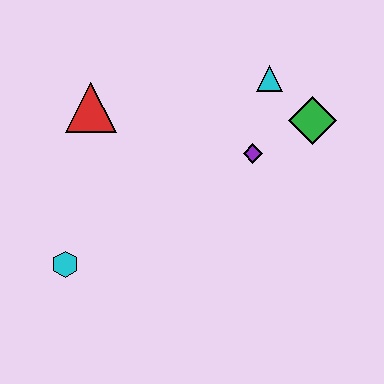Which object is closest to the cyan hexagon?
The red triangle is closest to the cyan hexagon.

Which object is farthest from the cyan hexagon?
The green diamond is farthest from the cyan hexagon.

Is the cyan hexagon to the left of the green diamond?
Yes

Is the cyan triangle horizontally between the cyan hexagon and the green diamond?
Yes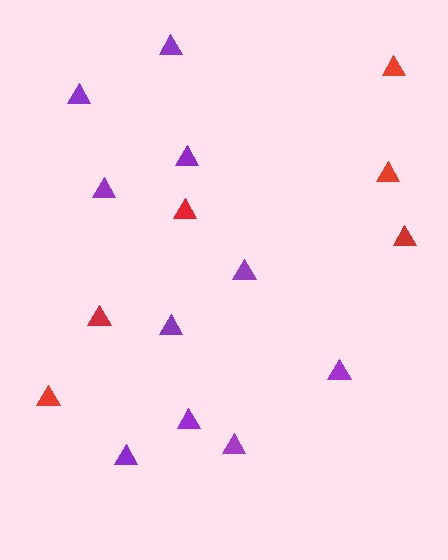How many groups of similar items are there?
There are 2 groups: one group of red triangles (6) and one group of purple triangles (10).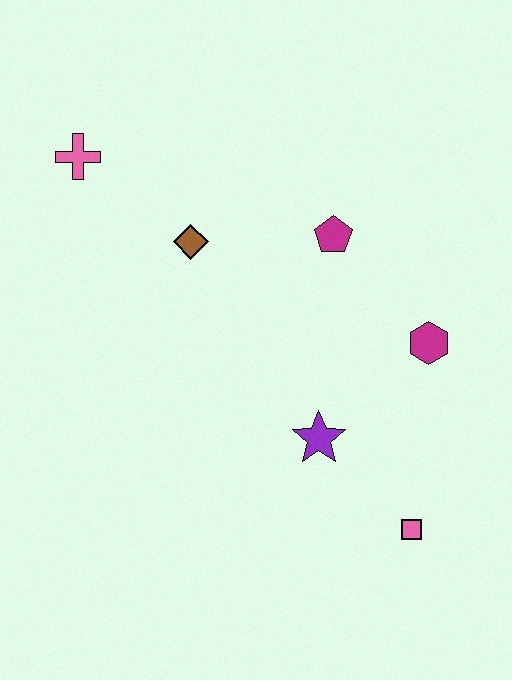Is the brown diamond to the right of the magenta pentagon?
No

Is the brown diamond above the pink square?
Yes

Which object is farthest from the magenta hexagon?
The pink cross is farthest from the magenta hexagon.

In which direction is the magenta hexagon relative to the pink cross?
The magenta hexagon is to the right of the pink cross.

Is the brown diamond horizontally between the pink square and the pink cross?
Yes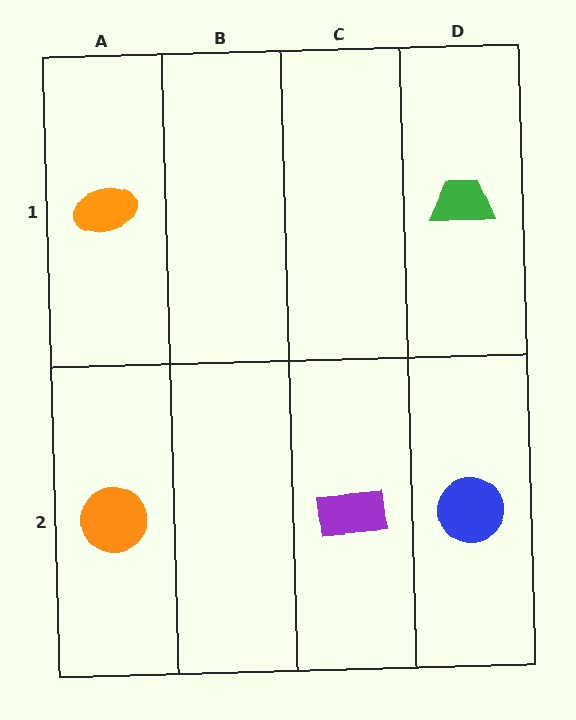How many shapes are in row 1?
2 shapes.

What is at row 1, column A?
An orange ellipse.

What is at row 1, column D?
A green trapezoid.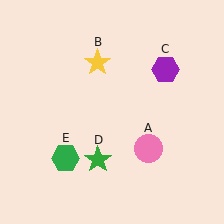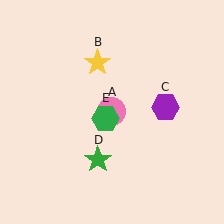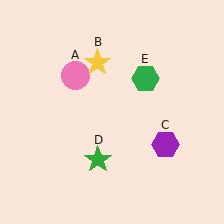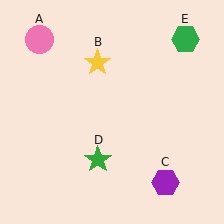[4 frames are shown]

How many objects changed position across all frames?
3 objects changed position: pink circle (object A), purple hexagon (object C), green hexagon (object E).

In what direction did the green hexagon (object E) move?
The green hexagon (object E) moved up and to the right.